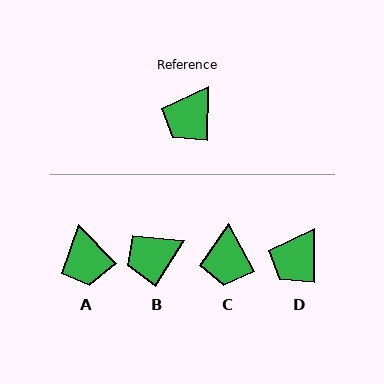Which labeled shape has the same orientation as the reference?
D.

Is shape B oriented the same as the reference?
No, it is off by about 31 degrees.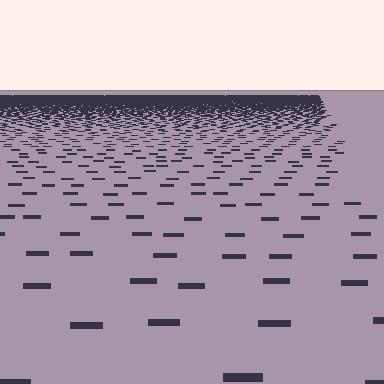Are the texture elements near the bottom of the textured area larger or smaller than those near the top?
Larger. Near the bottom, elements are closer to the viewer and appear at a bigger on-screen size.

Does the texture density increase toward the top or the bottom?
Density increases toward the top.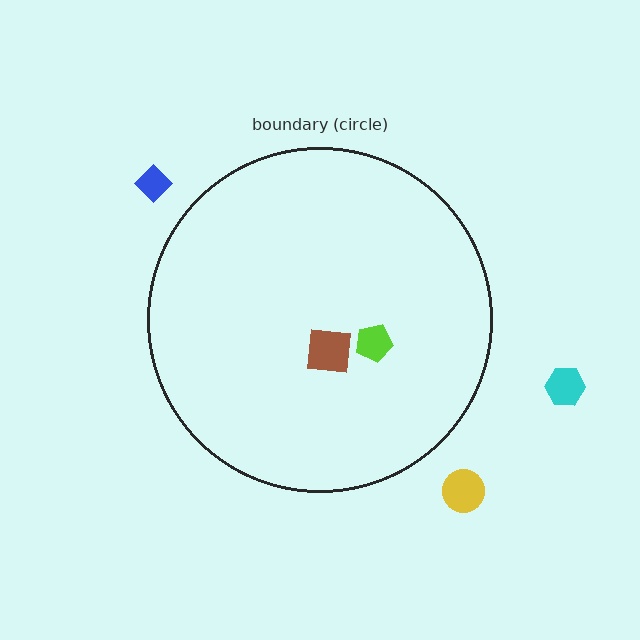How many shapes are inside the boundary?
2 inside, 3 outside.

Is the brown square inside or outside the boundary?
Inside.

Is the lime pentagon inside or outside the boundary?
Inside.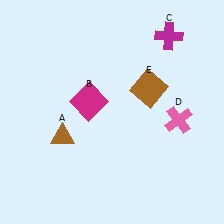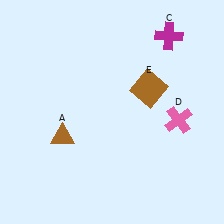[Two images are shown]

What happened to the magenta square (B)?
The magenta square (B) was removed in Image 2. It was in the top-left area of Image 1.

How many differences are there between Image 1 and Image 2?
There is 1 difference between the two images.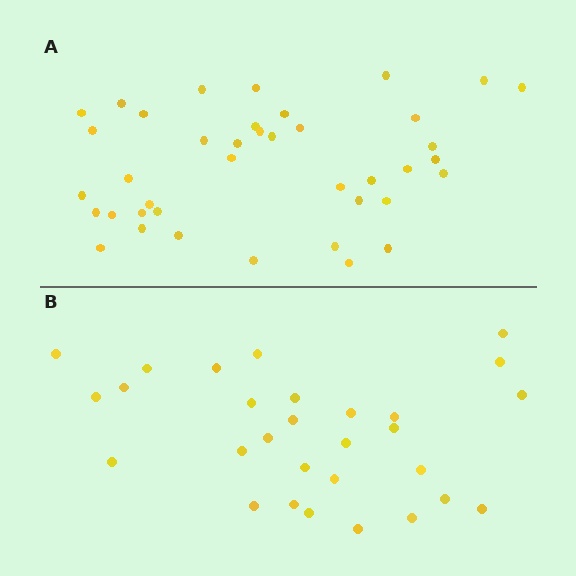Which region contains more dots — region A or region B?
Region A (the top region) has more dots.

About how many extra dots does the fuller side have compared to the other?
Region A has roughly 12 or so more dots than region B.